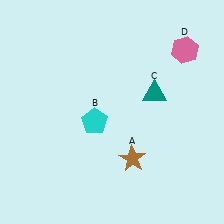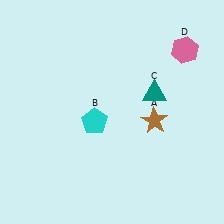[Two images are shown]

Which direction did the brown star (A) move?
The brown star (A) moved up.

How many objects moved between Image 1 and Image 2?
1 object moved between the two images.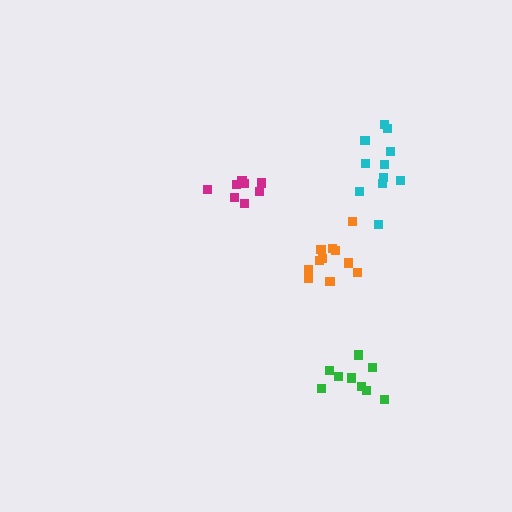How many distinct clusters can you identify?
There are 4 distinct clusters.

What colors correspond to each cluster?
The clusters are colored: cyan, orange, green, magenta.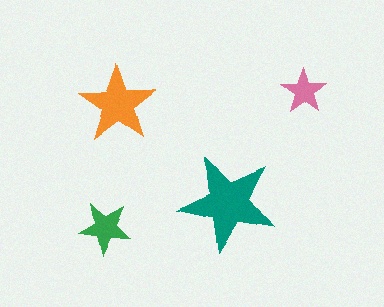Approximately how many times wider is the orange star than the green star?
About 1.5 times wider.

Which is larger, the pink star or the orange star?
The orange one.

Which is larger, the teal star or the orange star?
The teal one.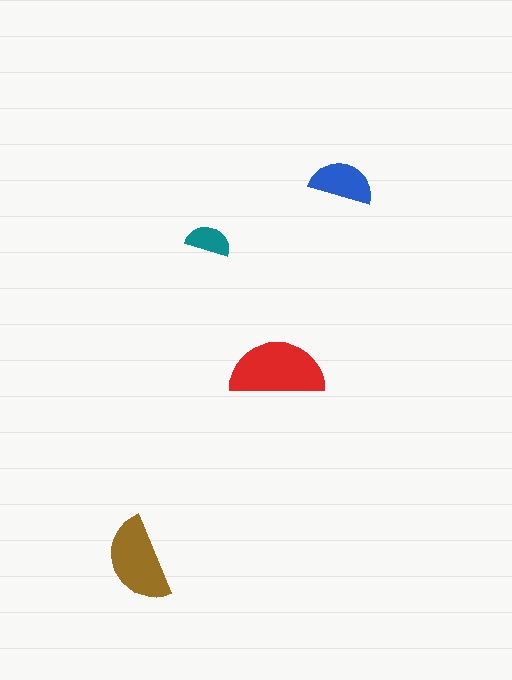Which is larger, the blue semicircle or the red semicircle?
The red one.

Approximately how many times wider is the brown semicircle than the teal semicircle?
About 2 times wider.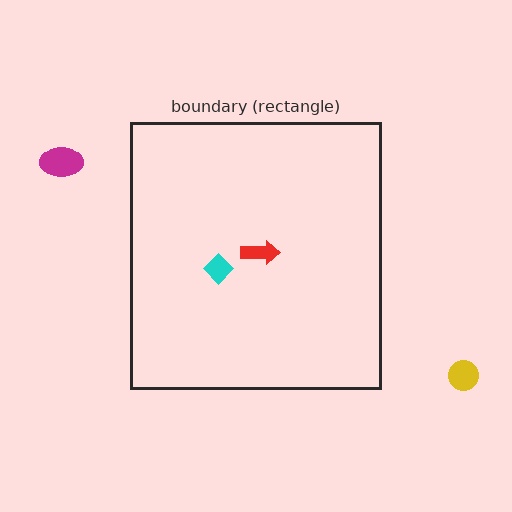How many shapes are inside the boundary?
2 inside, 2 outside.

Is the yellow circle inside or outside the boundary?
Outside.